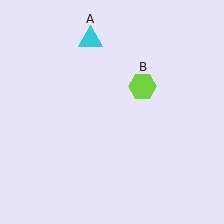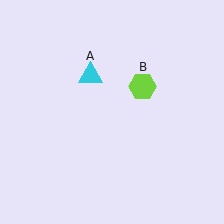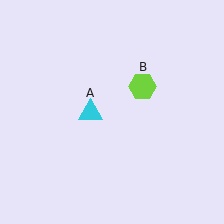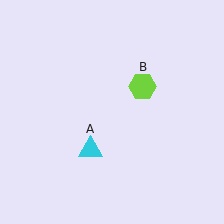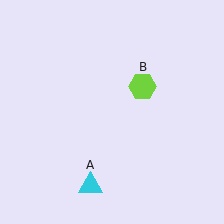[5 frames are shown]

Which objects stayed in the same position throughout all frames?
Lime hexagon (object B) remained stationary.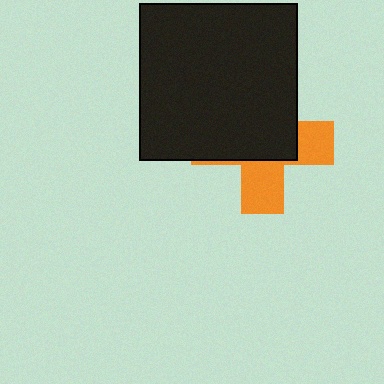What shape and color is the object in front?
The object in front is a black square.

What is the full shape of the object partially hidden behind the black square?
The partially hidden object is an orange cross.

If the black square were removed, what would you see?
You would see the complete orange cross.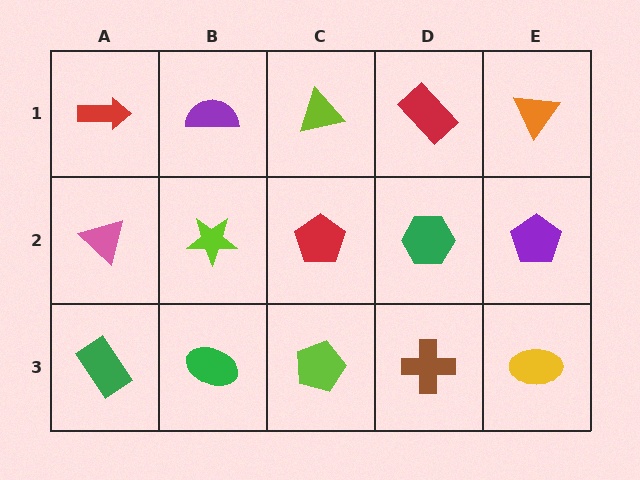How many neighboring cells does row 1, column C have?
3.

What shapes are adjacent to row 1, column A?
A pink triangle (row 2, column A), a purple semicircle (row 1, column B).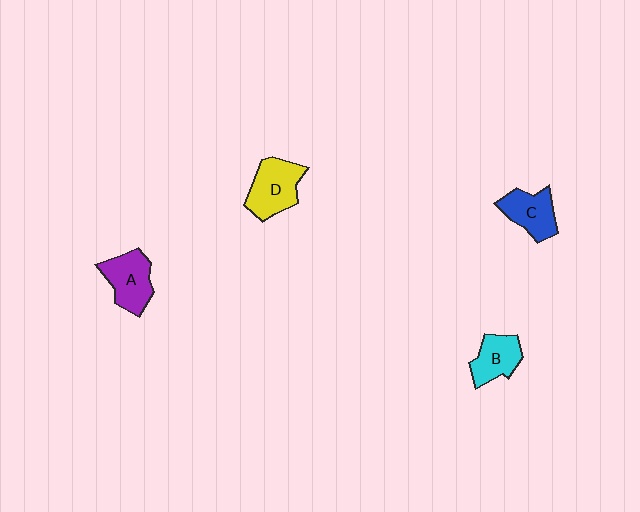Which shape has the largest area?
Shape D (yellow).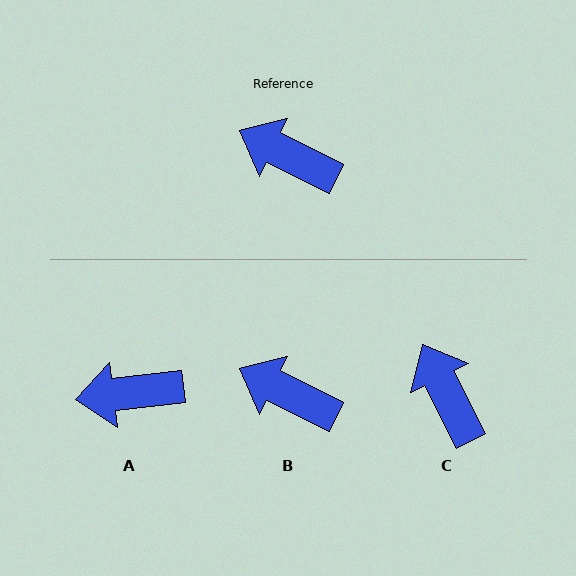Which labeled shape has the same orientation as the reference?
B.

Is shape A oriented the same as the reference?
No, it is off by about 33 degrees.